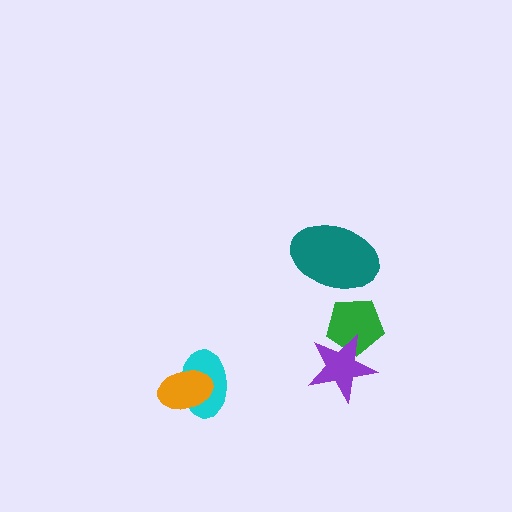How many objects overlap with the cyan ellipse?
1 object overlaps with the cyan ellipse.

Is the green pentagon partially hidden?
Yes, it is partially covered by another shape.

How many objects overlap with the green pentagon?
1 object overlaps with the green pentagon.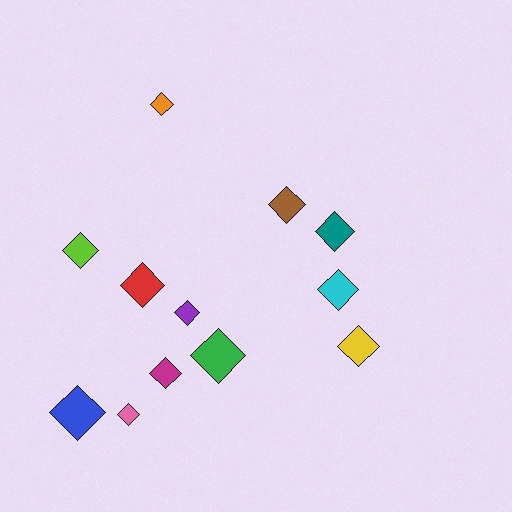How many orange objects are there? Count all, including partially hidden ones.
There is 1 orange object.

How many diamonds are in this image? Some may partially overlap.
There are 12 diamonds.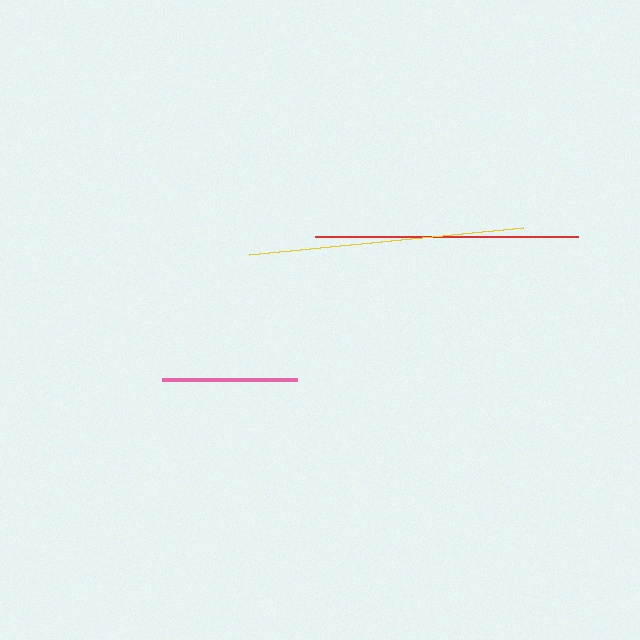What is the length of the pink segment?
The pink segment is approximately 135 pixels long.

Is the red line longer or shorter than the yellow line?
The yellow line is longer than the red line.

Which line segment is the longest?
The yellow line is the longest at approximately 275 pixels.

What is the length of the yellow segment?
The yellow segment is approximately 275 pixels long.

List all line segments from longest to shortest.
From longest to shortest: yellow, red, pink.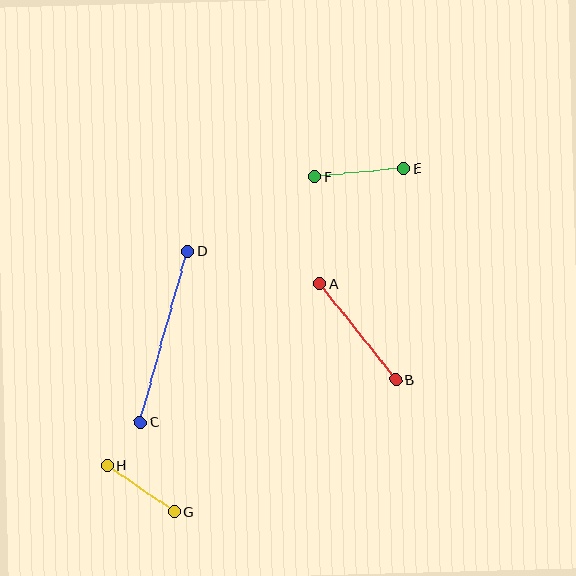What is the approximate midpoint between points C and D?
The midpoint is at approximately (164, 337) pixels.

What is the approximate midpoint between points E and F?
The midpoint is at approximately (359, 173) pixels.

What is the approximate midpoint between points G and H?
The midpoint is at approximately (141, 489) pixels.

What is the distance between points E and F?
The distance is approximately 89 pixels.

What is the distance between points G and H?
The distance is approximately 82 pixels.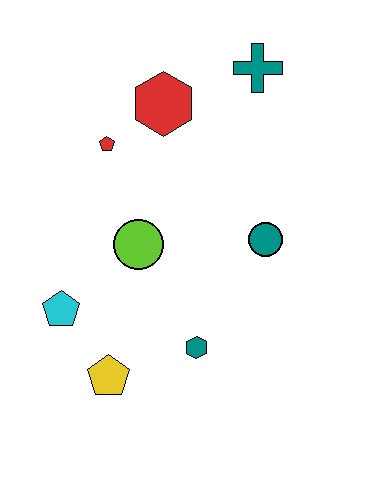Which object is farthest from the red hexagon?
The yellow pentagon is farthest from the red hexagon.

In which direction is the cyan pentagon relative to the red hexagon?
The cyan pentagon is below the red hexagon.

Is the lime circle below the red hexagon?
Yes